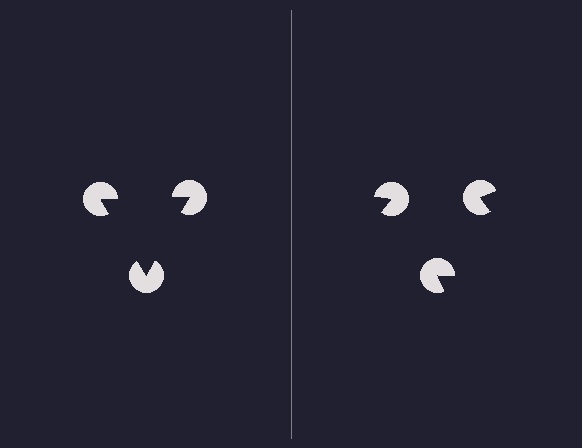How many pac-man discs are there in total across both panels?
6 — 3 on each side.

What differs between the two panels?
The pac-man discs are positioned identically on both sides; only the wedge orientations differ. On the left they align to a triangle; on the right they are misaligned.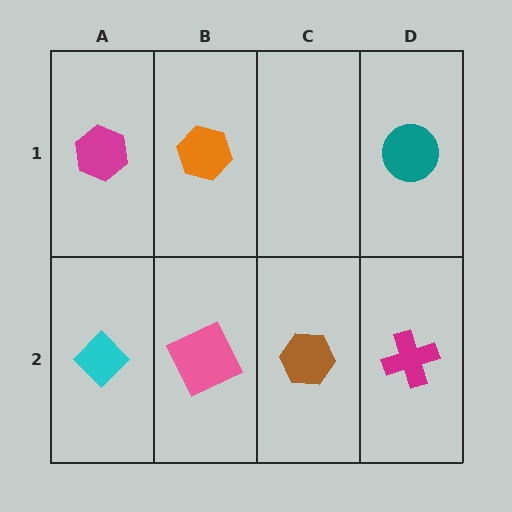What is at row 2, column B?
A pink square.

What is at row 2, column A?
A cyan diamond.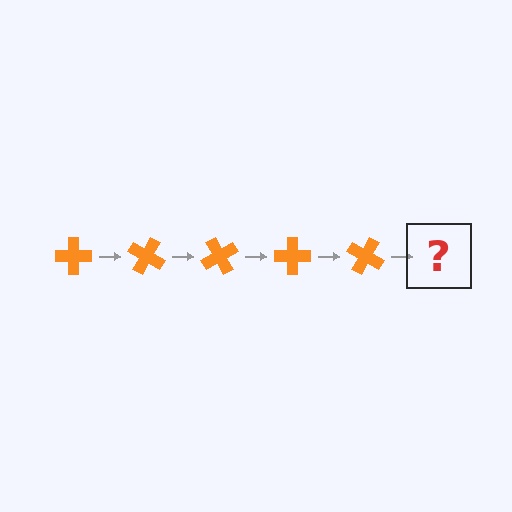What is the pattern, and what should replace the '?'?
The pattern is that the cross rotates 30 degrees each step. The '?' should be an orange cross rotated 150 degrees.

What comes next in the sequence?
The next element should be an orange cross rotated 150 degrees.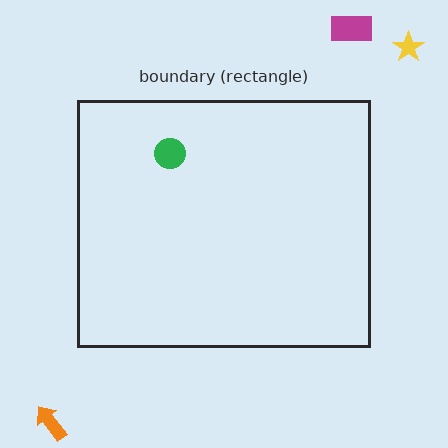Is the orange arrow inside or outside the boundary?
Outside.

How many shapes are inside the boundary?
1 inside, 3 outside.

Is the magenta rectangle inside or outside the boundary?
Outside.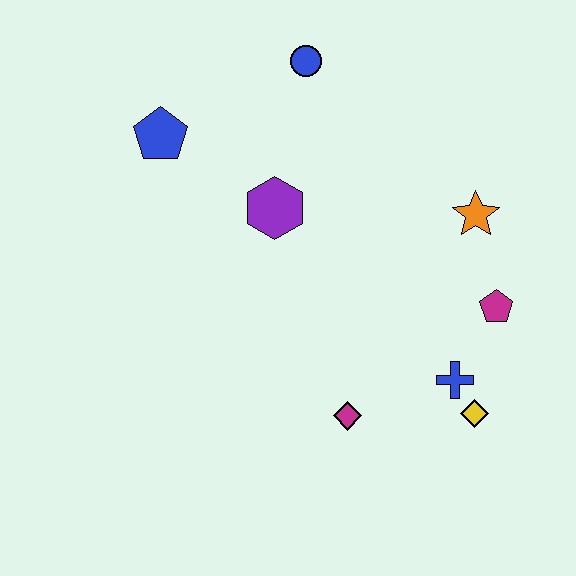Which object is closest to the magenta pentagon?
The blue cross is closest to the magenta pentagon.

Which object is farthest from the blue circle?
The yellow diamond is farthest from the blue circle.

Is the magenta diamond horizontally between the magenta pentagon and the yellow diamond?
No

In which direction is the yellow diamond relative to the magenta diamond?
The yellow diamond is to the right of the magenta diamond.